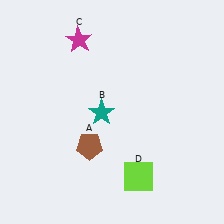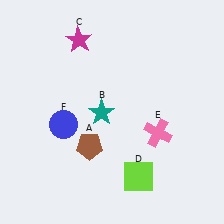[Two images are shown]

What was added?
A pink cross (E), a blue circle (F) were added in Image 2.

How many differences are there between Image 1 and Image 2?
There are 2 differences between the two images.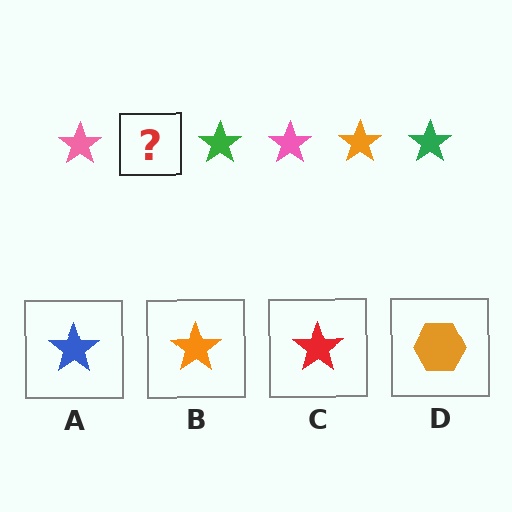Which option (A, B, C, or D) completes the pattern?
B.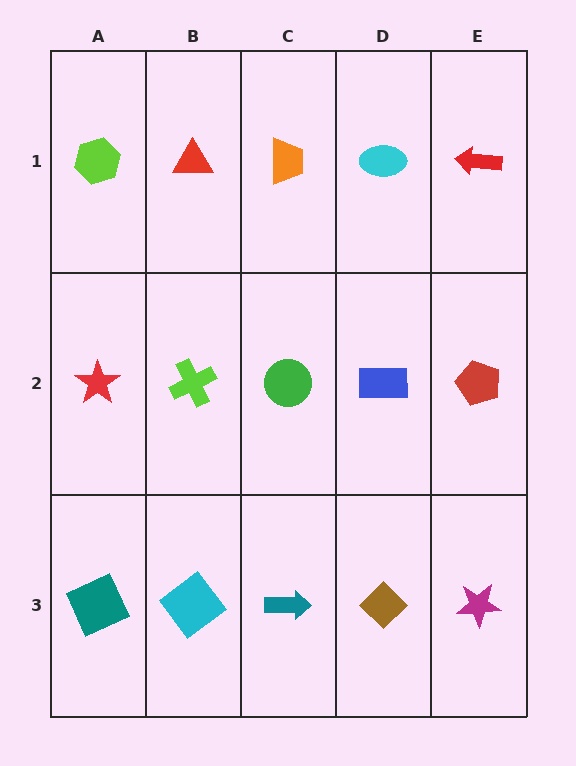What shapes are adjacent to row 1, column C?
A green circle (row 2, column C), a red triangle (row 1, column B), a cyan ellipse (row 1, column D).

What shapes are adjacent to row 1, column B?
A lime cross (row 2, column B), a lime hexagon (row 1, column A), an orange trapezoid (row 1, column C).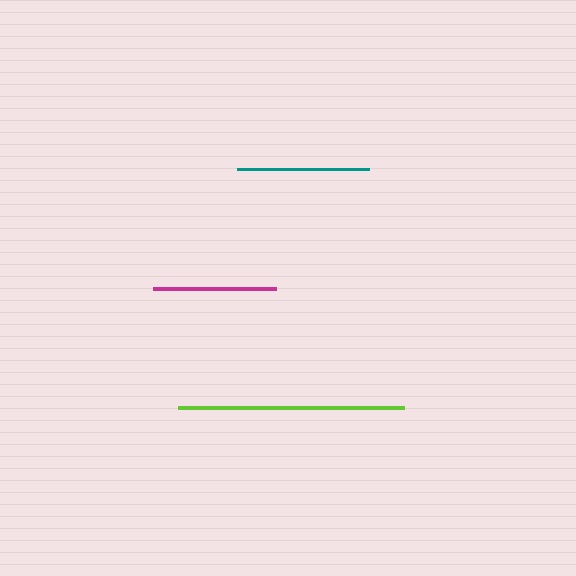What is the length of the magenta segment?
The magenta segment is approximately 122 pixels long.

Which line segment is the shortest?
The magenta line is the shortest at approximately 122 pixels.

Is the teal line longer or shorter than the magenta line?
The teal line is longer than the magenta line.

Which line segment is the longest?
The lime line is the longest at approximately 226 pixels.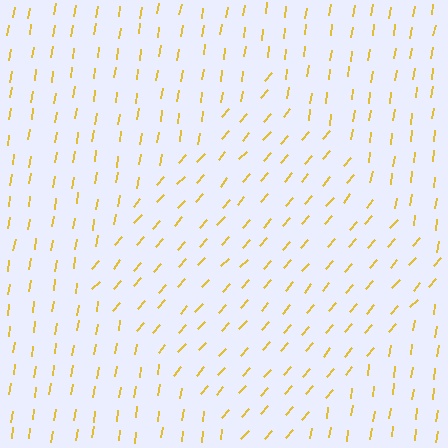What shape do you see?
I see a diamond.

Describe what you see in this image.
The image is filled with small yellow line segments. A diamond region in the image has lines oriented differently from the surrounding lines, creating a visible texture boundary.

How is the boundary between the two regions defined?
The boundary is defined purely by a change in line orientation (approximately 32 degrees difference). All lines are the same color and thickness.